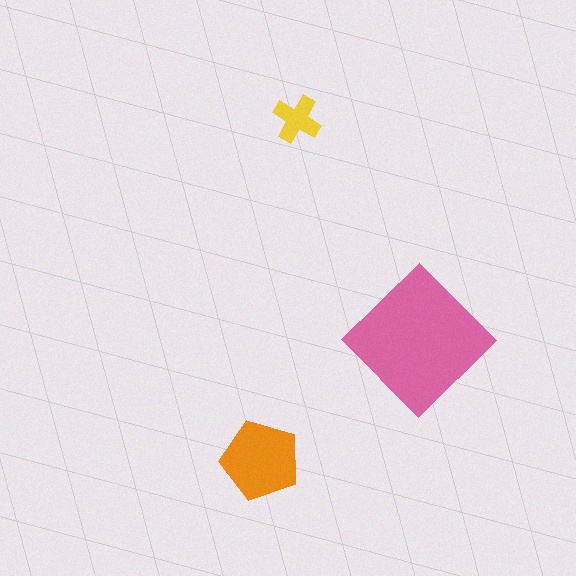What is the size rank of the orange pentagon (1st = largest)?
2nd.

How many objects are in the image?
There are 3 objects in the image.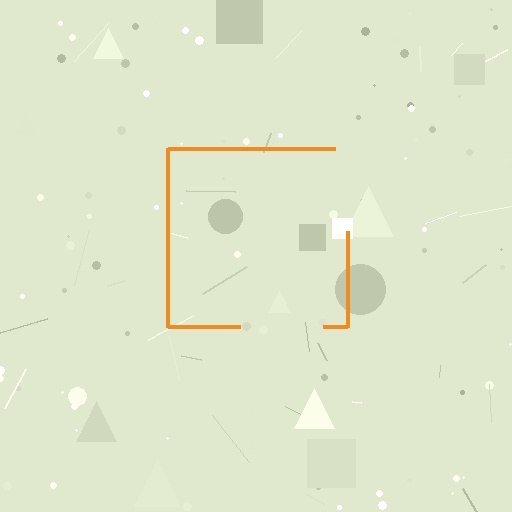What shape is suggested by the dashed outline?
The dashed outline suggests a square.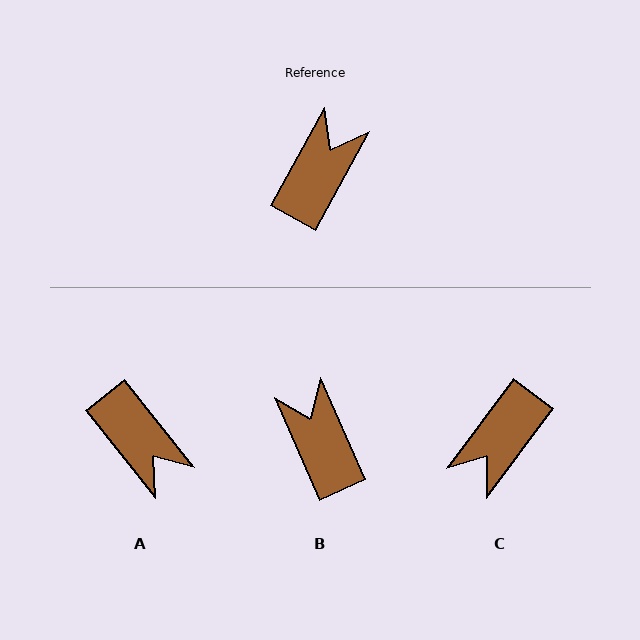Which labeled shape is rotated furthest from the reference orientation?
C, about 172 degrees away.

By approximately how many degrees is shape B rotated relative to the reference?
Approximately 53 degrees counter-clockwise.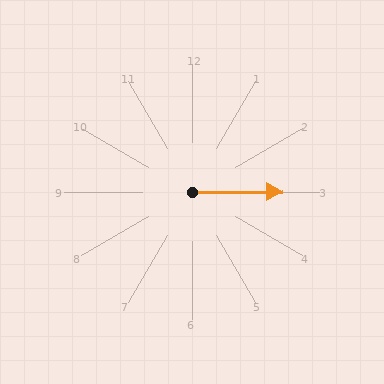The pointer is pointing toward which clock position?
Roughly 3 o'clock.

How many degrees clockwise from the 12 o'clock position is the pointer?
Approximately 89 degrees.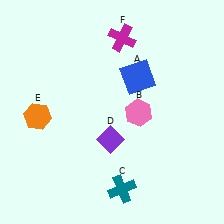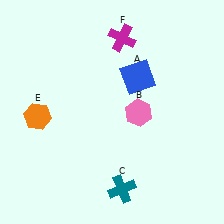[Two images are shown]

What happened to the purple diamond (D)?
The purple diamond (D) was removed in Image 2. It was in the bottom-left area of Image 1.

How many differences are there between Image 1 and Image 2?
There is 1 difference between the two images.